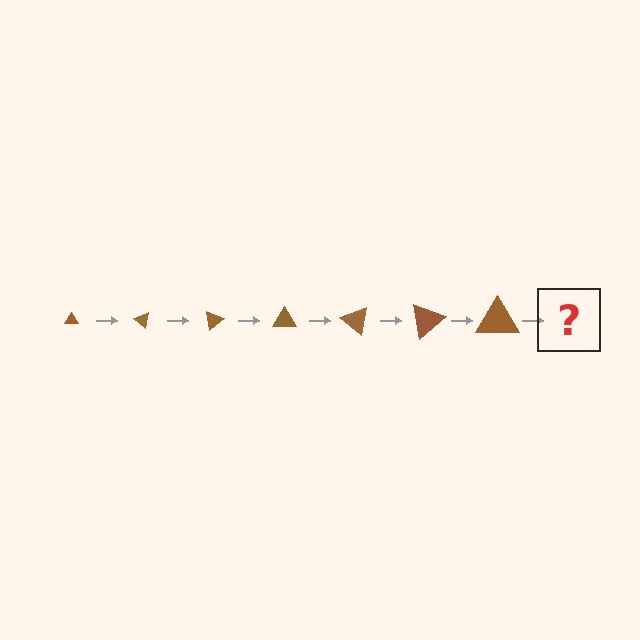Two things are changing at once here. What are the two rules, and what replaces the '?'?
The two rules are that the triangle grows larger each step and it rotates 40 degrees each step. The '?' should be a triangle, larger than the previous one and rotated 280 degrees from the start.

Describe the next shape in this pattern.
It should be a triangle, larger than the previous one and rotated 280 degrees from the start.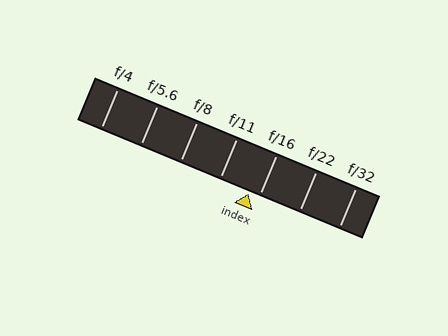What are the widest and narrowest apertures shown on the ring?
The widest aperture shown is f/4 and the narrowest is f/32.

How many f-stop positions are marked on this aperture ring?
There are 7 f-stop positions marked.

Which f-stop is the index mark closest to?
The index mark is closest to f/16.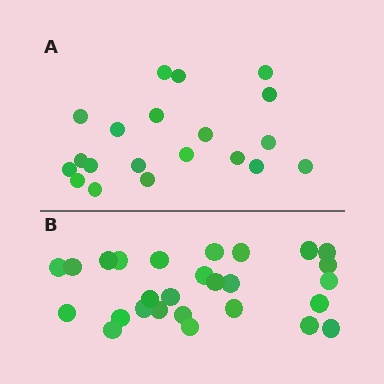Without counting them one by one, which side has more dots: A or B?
Region B (the bottom region) has more dots.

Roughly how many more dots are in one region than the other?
Region B has roughly 8 or so more dots than region A.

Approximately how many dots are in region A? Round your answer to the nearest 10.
About 20 dots.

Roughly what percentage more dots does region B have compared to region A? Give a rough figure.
About 35% more.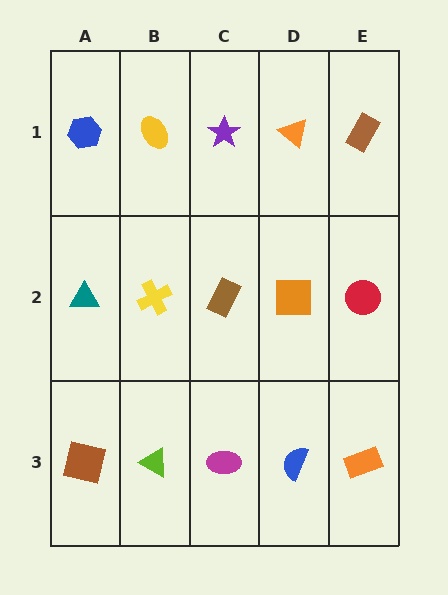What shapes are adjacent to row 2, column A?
A blue hexagon (row 1, column A), a brown square (row 3, column A), a yellow cross (row 2, column B).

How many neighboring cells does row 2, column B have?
4.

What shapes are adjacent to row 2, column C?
A purple star (row 1, column C), a magenta ellipse (row 3, column C), a yellow cross (row 2, column B), an orange square (row 2, column D).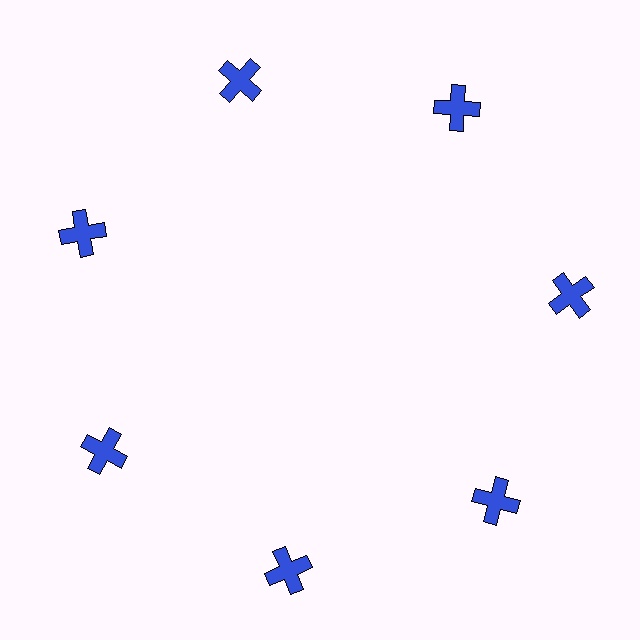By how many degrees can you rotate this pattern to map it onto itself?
The pattern maps onto itself every 51 degrees of rotation.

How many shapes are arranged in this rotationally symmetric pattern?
There are 7 shapes, arranged in 7 groups of 1.